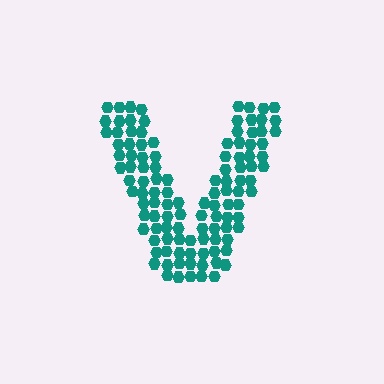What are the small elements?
The small elements are hexagons.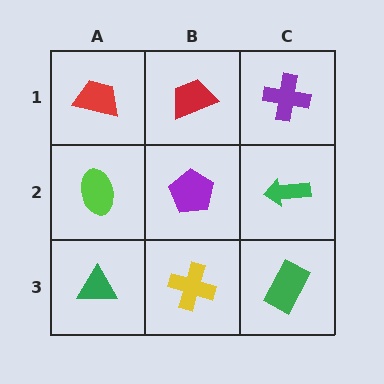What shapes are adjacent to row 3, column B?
A purple pentagon (row 2, column B), a green triangle (row 3, column A), a green rectangle (row 3, column C).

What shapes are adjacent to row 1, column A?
A lime ellipse (row 2, column A), a red trapezoid (row 1, column B).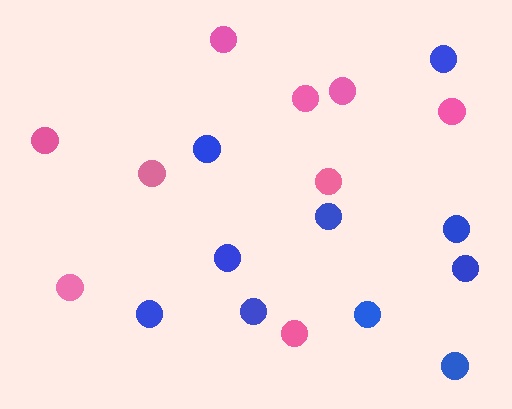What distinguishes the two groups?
There are 2 groups: one group of blue circles (10) and one group of pink circles (9).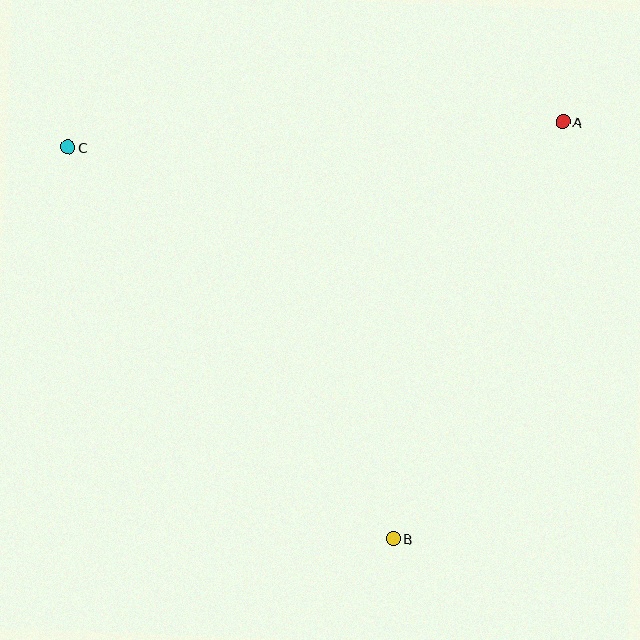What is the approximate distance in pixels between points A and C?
The distance between A and C is approximately 495 pixels.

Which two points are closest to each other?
Points A and B are closest to each other.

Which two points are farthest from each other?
Points B and C are farthest from each other.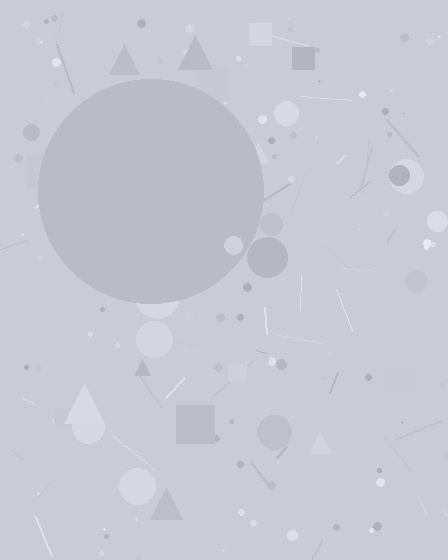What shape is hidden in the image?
A circle is hidden in the image.